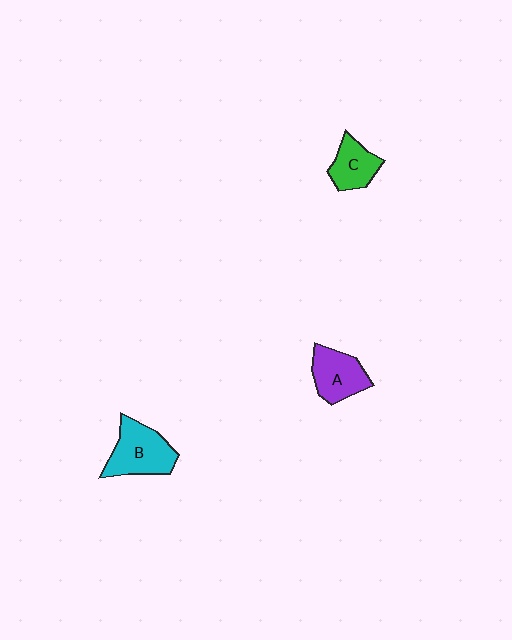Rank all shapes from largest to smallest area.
From largest to smallest: B (cyan), A (purple), C (green).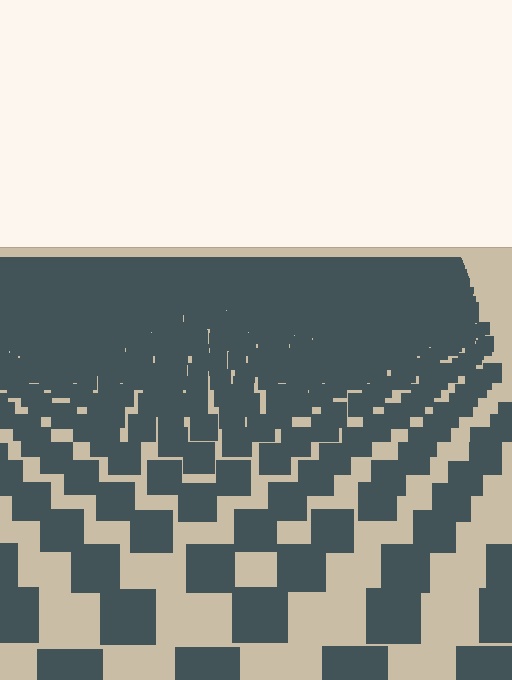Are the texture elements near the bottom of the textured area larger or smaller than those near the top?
Larger. Near the bottom, elements are closer to the viewer and appear at a bigger on-screen size.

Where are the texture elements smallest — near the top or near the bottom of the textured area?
Near the top.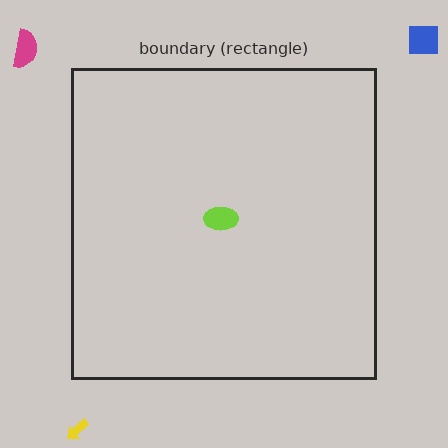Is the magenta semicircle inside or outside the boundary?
Outside.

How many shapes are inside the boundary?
1 inside, 3 outside.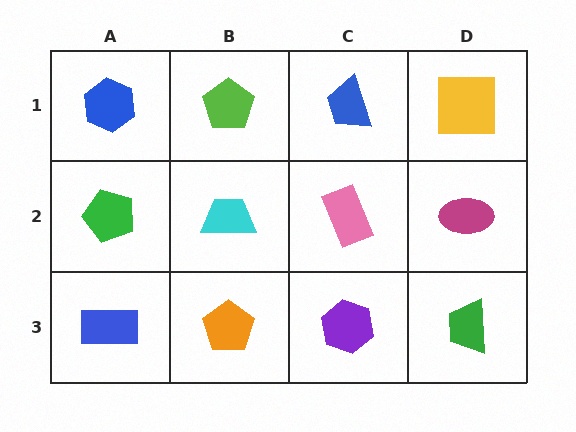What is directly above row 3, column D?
A magenta ellipse.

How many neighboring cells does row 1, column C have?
3.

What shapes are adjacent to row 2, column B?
A lime pentagon (row 1, column B), an orange pentagon (row 3, column B), a green pentagon (row 2, column A), a pink rectangle (row 2, column C).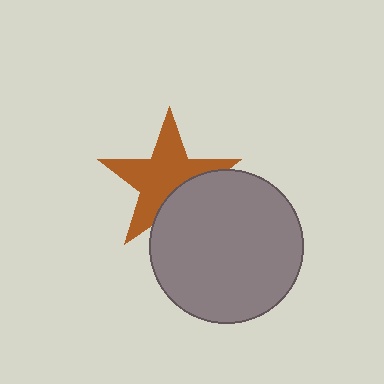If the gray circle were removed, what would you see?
You would see the complete brown star.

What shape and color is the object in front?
The object in front is a gray circle.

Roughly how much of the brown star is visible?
Most of it is visible (roughly 70%).